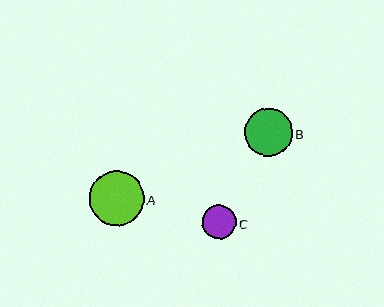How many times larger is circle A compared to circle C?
Circle A is approximately 1.6 times the size of circle C.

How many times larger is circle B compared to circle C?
Circle B is approximately 1.4 times the size of circle C.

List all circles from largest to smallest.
From largest to smallest: A, B, C.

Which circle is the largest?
Circle A is the largest with a size of approximately 55 pixels.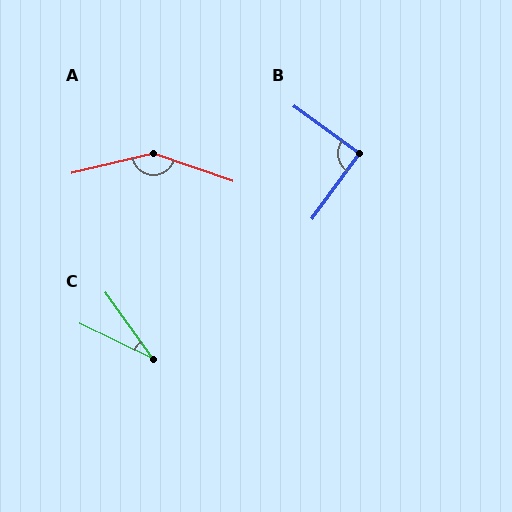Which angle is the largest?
A, at approximately 148 degrees.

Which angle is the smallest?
C, at approximately 29 degrees.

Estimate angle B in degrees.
Approximately 90 degrees.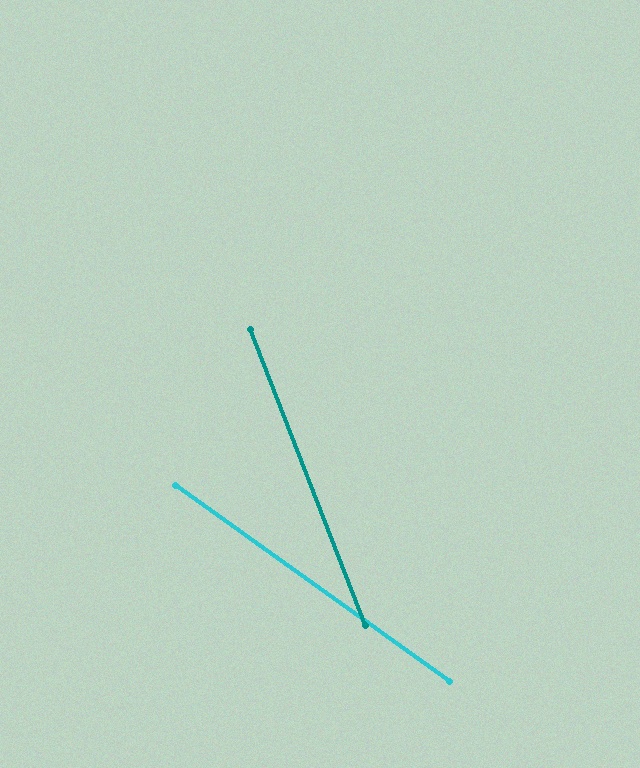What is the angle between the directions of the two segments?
Approximately 33 degrees.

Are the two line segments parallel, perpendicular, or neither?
Neither parallel nor perpendicular — they differ by about 33°.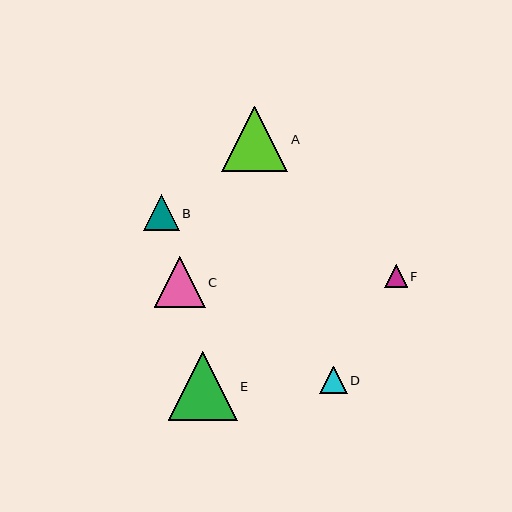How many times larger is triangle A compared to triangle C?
Triangle A is approximately 1.3 times the size of triangle C.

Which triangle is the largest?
Triangle E is the largest with a size of approximately 69 pixels.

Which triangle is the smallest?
Triangle F is the smallest with a size of approximately 23 pixels.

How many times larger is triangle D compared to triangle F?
Triangle D is approximately 1.2 times the size of triangle F.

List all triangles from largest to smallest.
From largest to smallest: E, A, C, B, D, F.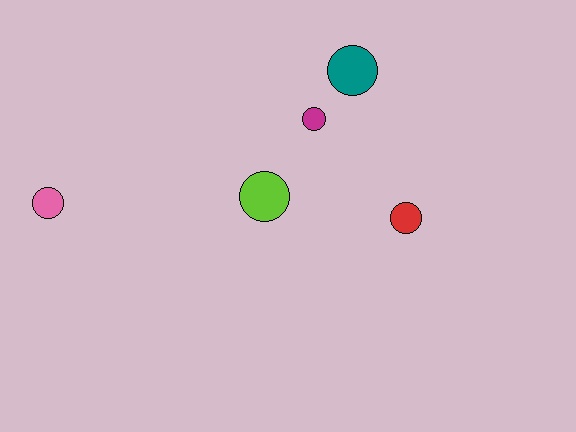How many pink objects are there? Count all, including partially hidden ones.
There is 1 pink object.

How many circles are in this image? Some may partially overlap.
There are 5 circles.